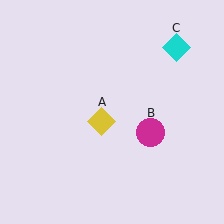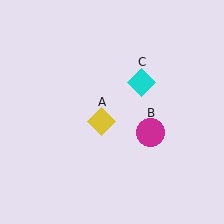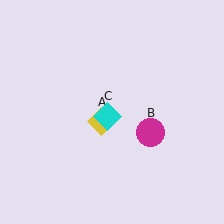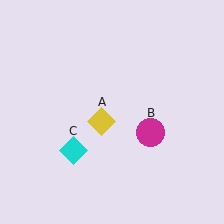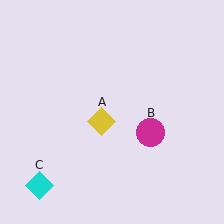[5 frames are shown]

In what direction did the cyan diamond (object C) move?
The cyan diamond (object C) moved down and to the left.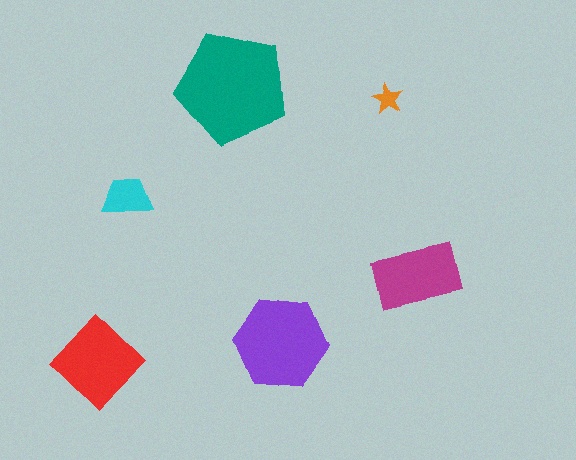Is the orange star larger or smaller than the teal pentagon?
Smaller.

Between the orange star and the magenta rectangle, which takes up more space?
The magenta rectangle.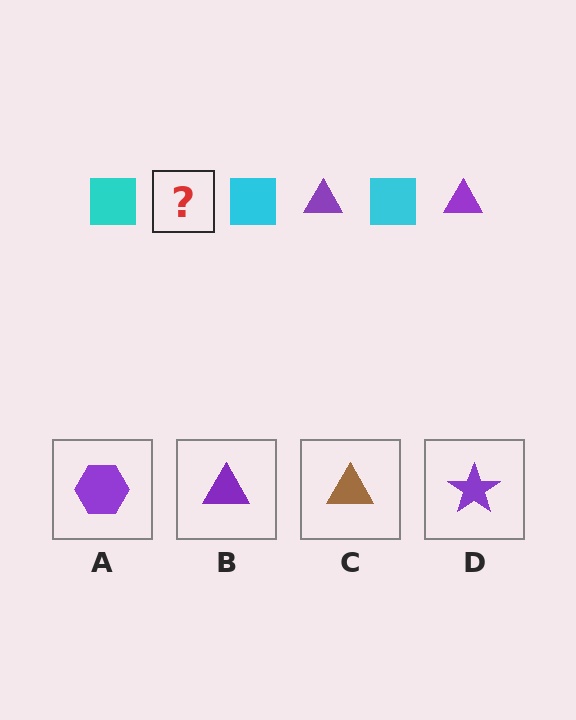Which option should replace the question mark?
Option B.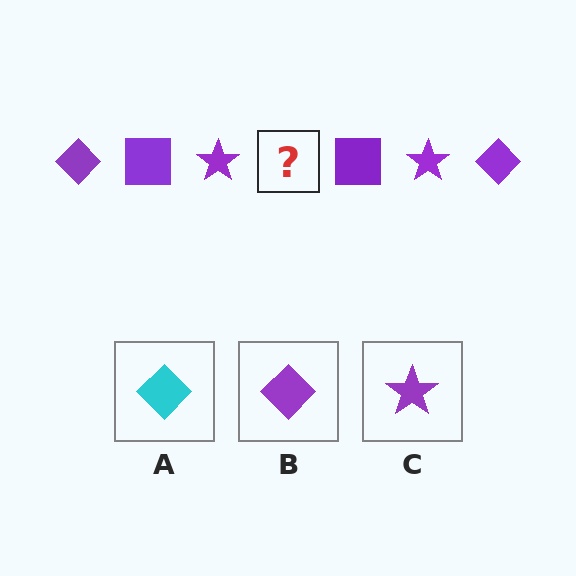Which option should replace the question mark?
Option B.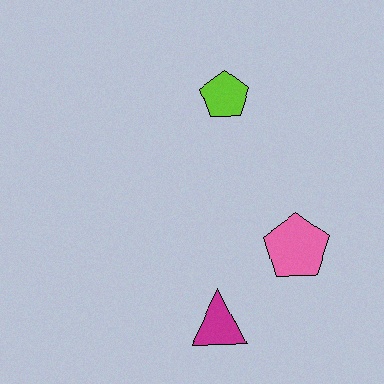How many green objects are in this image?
There are no green objects.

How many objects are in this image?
There are 3 objects.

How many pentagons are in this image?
There are 2 pentagons.